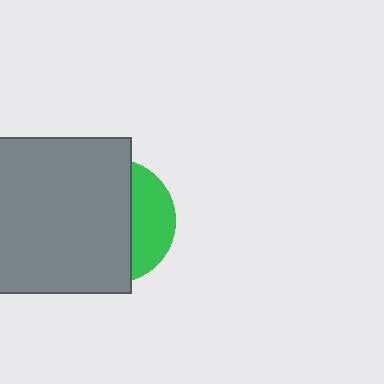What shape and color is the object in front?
The object in front is a gray square.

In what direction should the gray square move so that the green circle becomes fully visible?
The gray square should move left. That is the shortest direction to clear the overlap and leave the green circle fully visible.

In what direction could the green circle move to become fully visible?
The green circle could move right. That would shift it out from behind the gray square entirely.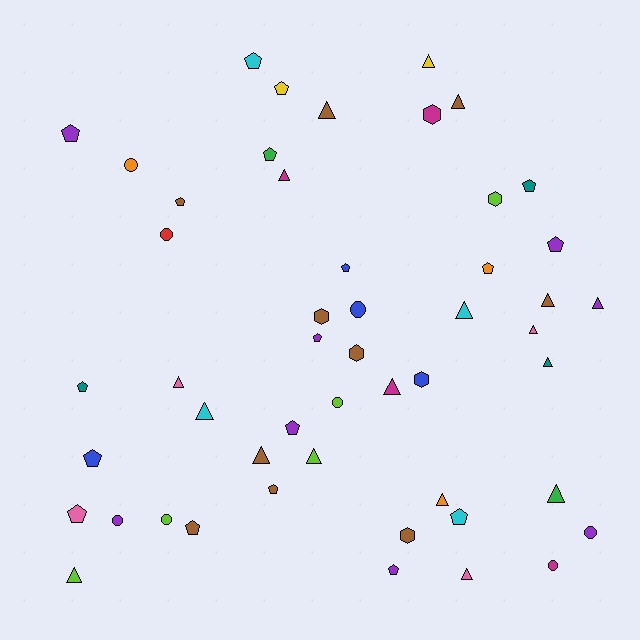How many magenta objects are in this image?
There are 4 magenta objects.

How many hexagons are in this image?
There are 6 hexagons.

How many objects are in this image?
There are 50 objects.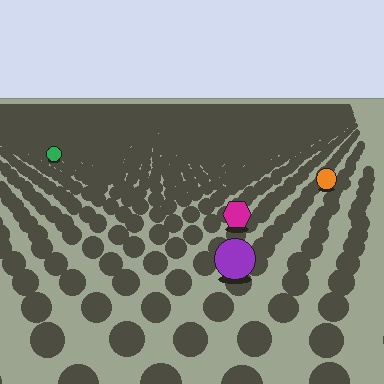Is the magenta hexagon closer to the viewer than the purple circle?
No. The purple circle is closer — you can tell from the texture gradient: the ground texture is coarser near it.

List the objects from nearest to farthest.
From nearest to farthest: the purple circle, the magenta hexagon, the orange circle, the green circle.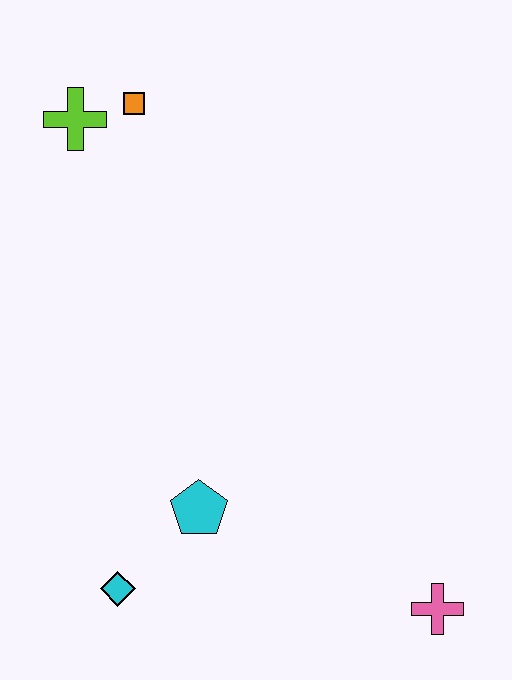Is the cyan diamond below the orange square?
Yes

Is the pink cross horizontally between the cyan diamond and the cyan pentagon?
No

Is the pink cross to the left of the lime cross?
No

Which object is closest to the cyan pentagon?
The cyan diamond is closest to the cyan pentagon.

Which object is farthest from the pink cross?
The lime cross is farthest from the pink cross.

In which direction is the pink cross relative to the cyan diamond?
The pink cross is to the right of the cyan diamond.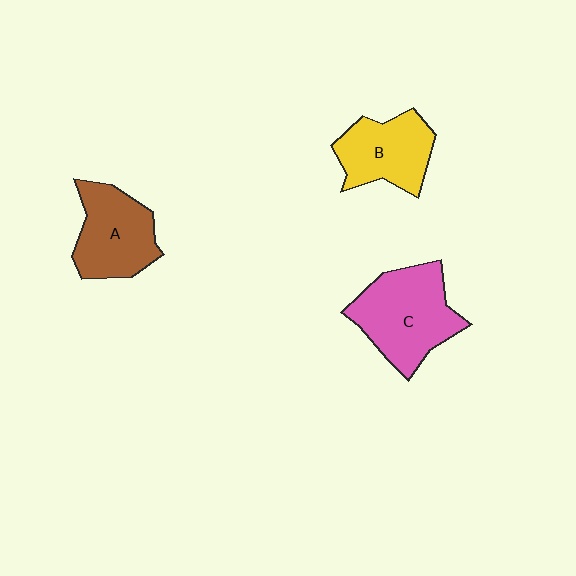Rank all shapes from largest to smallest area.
From largest to smallest: C (pink), A (brown), B (yellow).